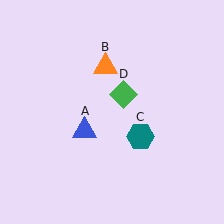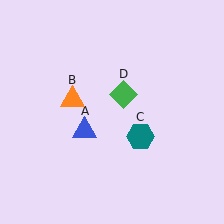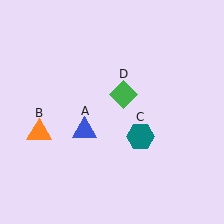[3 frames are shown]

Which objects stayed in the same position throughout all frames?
Blue triangle (object A) and teal hexagon (object C) and green diamond (object D) remained stationary.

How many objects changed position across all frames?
1 object changed position: orange triangle (object B).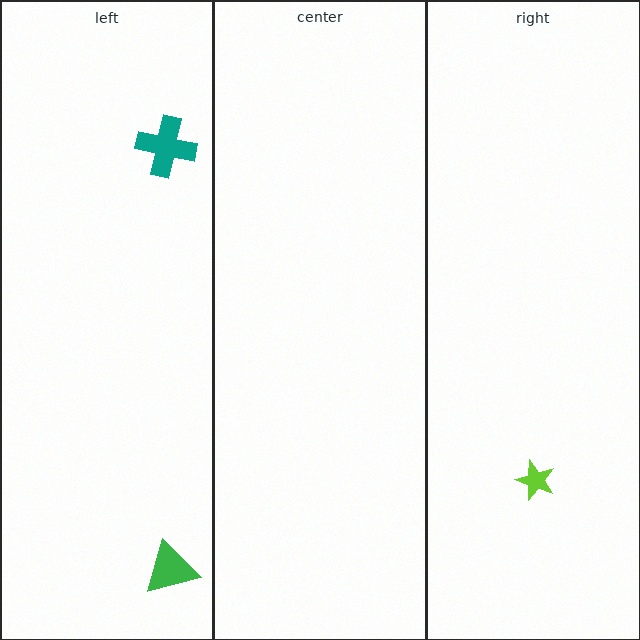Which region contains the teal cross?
The left region.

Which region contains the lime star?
The right region.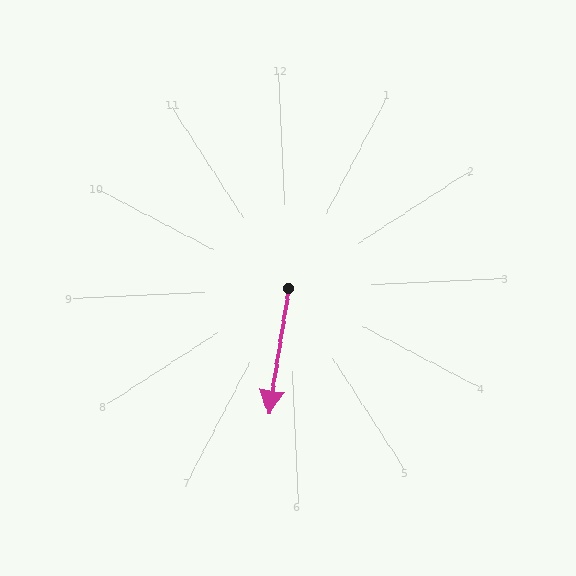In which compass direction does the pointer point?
South.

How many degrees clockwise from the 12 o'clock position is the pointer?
Approximately 192 degrees.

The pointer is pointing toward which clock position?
Roughly 6 o'clock.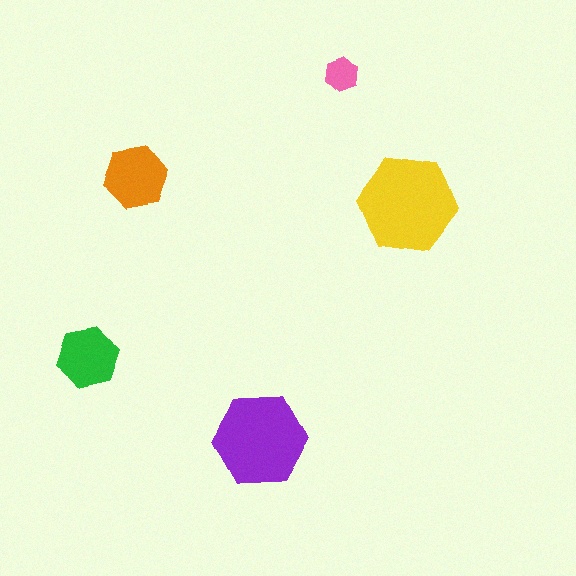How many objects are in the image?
There are 5 objects in the image.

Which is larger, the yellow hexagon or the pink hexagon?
The yellow one.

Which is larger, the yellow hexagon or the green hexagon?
The yellow one.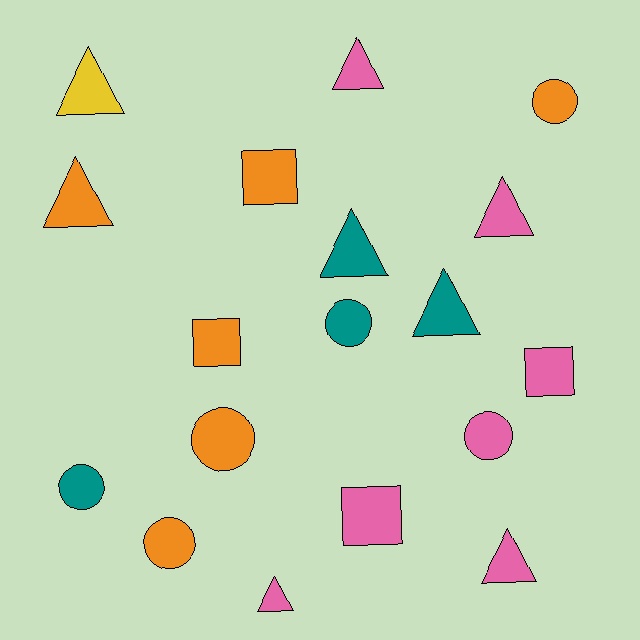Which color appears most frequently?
Pink, with 7 objects.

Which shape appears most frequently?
Triangle, with 8 objects.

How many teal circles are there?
There are 2 teal circles.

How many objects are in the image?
There are 18 objects.